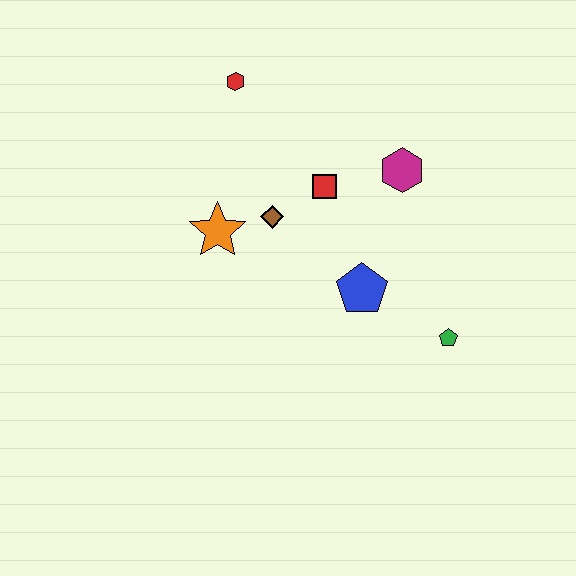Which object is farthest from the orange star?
The green pentagon is farthest from the orange star.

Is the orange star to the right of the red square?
No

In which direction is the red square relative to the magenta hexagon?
The red square is to the left of the magenta hexagon.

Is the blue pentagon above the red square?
No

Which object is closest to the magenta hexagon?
The red square is closest to the magenta hexagon.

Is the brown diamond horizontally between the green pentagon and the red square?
No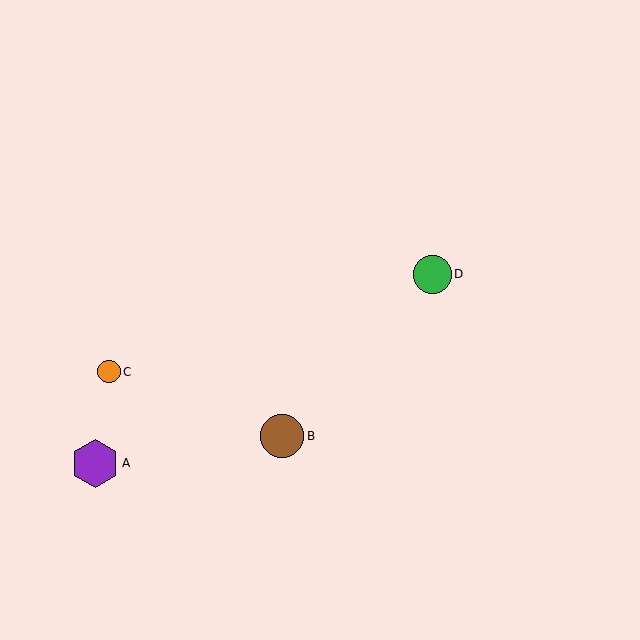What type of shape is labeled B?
Shape B is a brown circle.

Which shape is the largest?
The purple hexagon (labeled A) is the largest.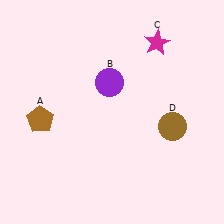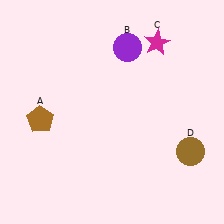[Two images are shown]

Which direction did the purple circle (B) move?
The purple circle (B) moved up.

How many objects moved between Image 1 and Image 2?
2 objects moved between the two images.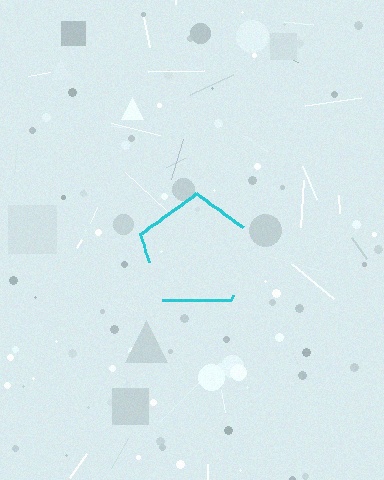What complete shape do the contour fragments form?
The contour fragments form a pentagon.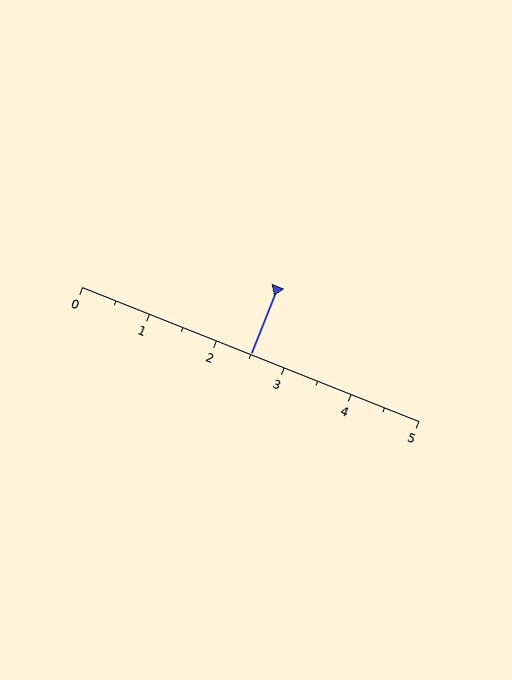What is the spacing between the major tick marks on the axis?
The major ticks are spaced 1 apart.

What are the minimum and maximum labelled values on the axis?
The axis runs from 0 to 5.